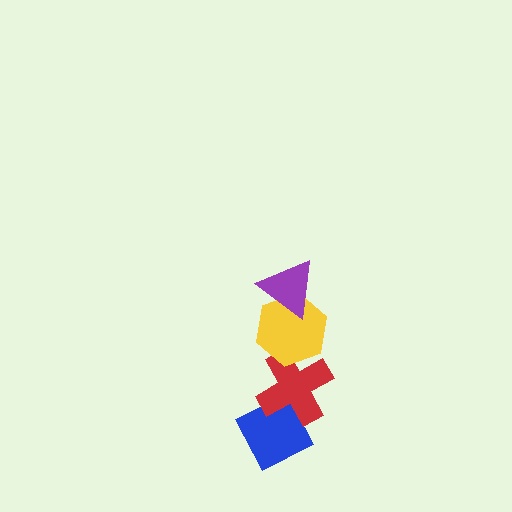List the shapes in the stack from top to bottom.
From top to bottom: the purple triangle, the yellow hexagon, the red cross, the blue diamond.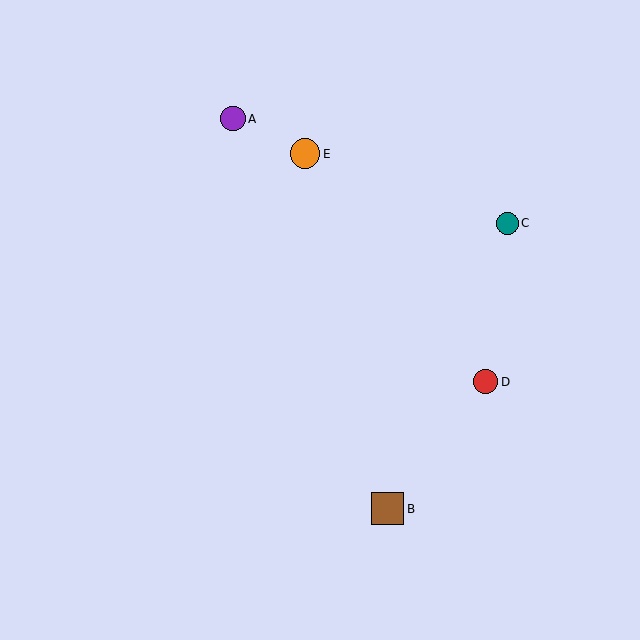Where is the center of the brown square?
The center of the brown square is at (388, 509).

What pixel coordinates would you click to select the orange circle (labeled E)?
Click at (305, 154) to select the orange circle E.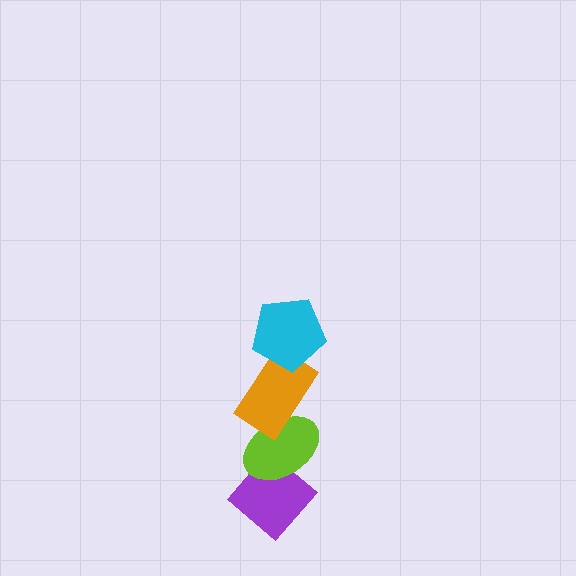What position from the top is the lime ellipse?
The lime ellipse is 3rd from the top.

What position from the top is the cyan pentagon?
The cyan pentagon is 1st from the top.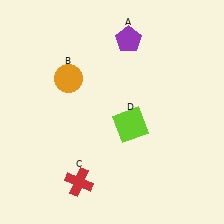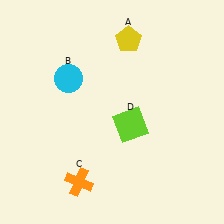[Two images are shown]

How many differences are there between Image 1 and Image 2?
There are 3 differences between the two images.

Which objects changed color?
A changed from purple to yellow. B changed from orange to cyan. C changed from red to orange.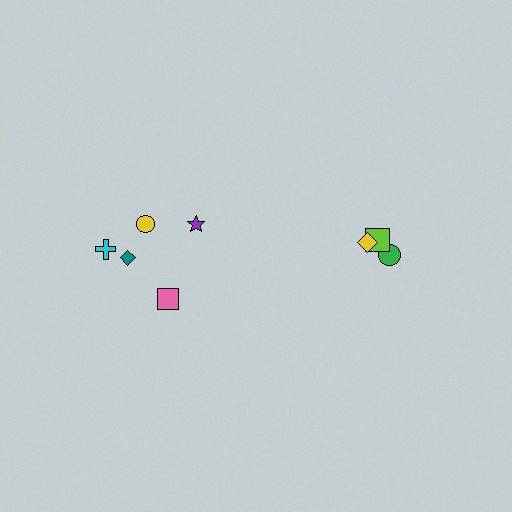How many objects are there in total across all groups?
There are 8 objects.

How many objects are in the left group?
There are 5 objects.